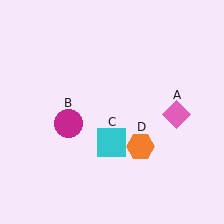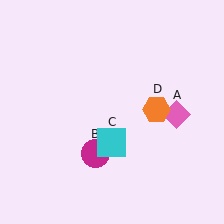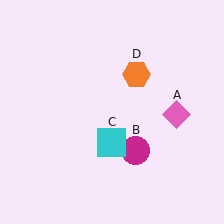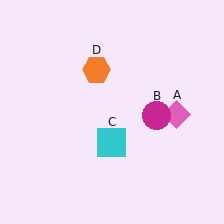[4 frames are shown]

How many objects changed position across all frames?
2 objects changed position: magenta circle (object B), orange hexagon (object D).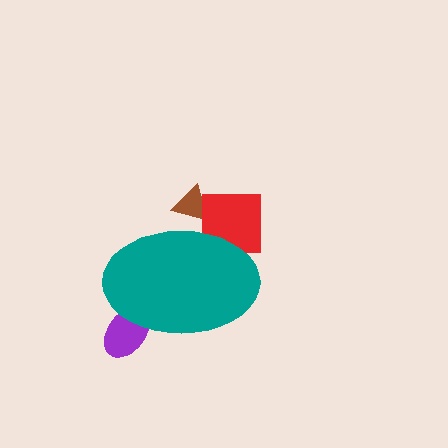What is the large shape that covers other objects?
A teal ellipse.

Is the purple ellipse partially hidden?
Yes, the purple ellipse is partially hidden behind the teal ellipse.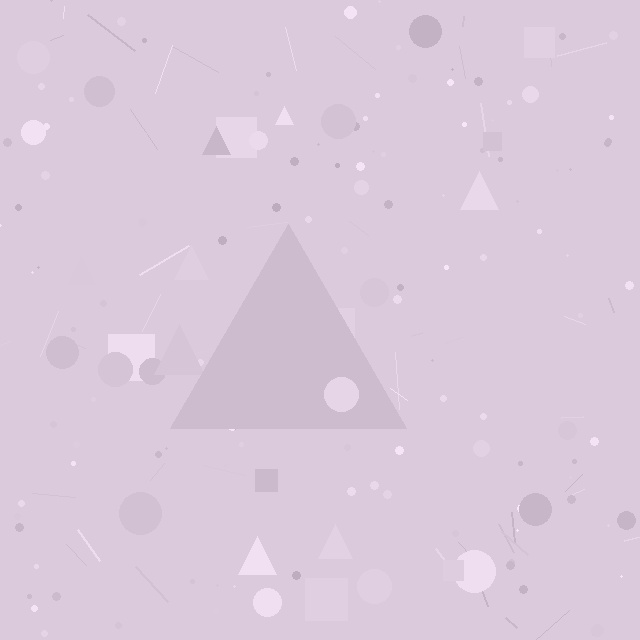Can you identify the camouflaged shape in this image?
The camouflaged shape is a triangle.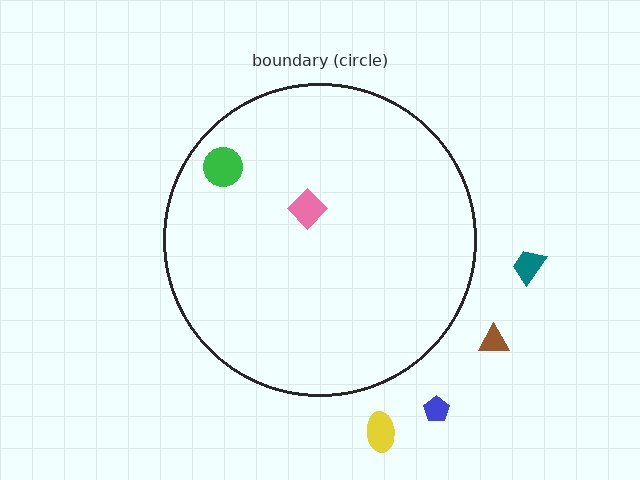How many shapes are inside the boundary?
2 inside, 4 outside.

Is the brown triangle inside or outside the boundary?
Outside.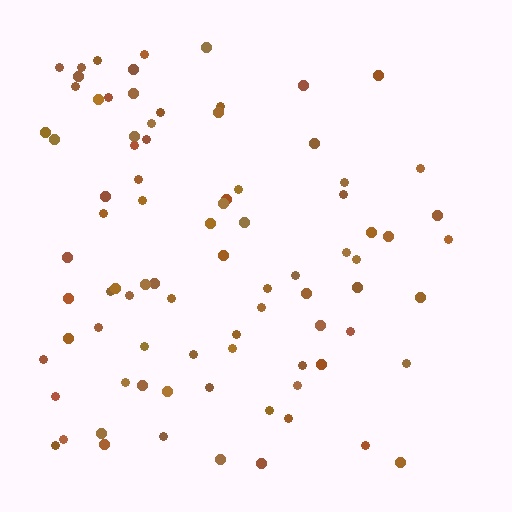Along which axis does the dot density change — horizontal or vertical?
Horizontal.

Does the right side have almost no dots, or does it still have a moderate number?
Still a moderate number, just noticeably fewer than the left.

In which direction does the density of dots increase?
From right to left, with the left side densest.